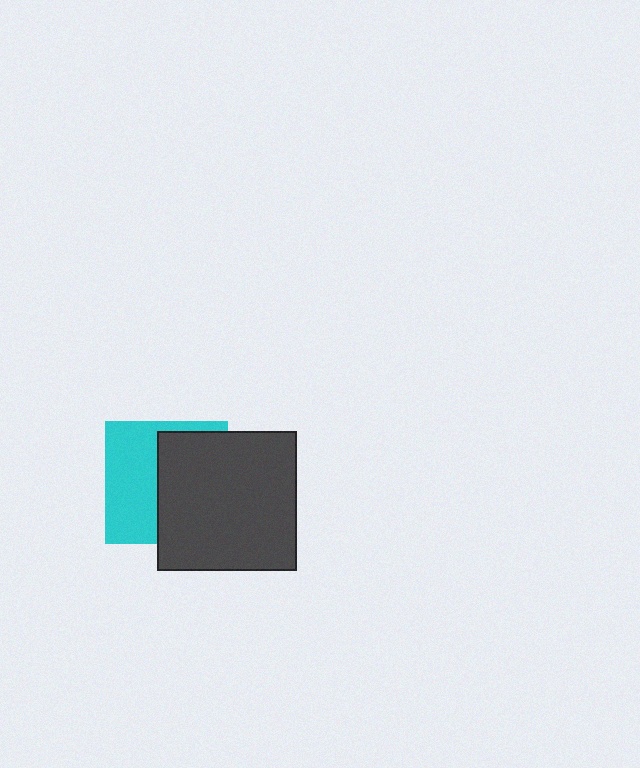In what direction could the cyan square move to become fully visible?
The cyan square could move left. That would shift it out from behind the dark gray square entirely.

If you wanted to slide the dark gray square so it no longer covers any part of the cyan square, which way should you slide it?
Slide it right — that is the most direct way to separate the two shapes.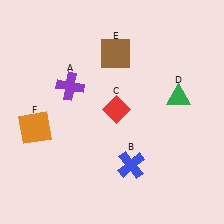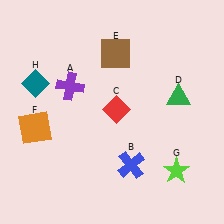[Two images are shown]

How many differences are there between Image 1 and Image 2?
There are 2 differences between the two images.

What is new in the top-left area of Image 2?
A teal diamond (H) was added in the top-left area of Image 2.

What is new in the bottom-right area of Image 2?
A lime star (G) was added in the bottom-right area of Image 2.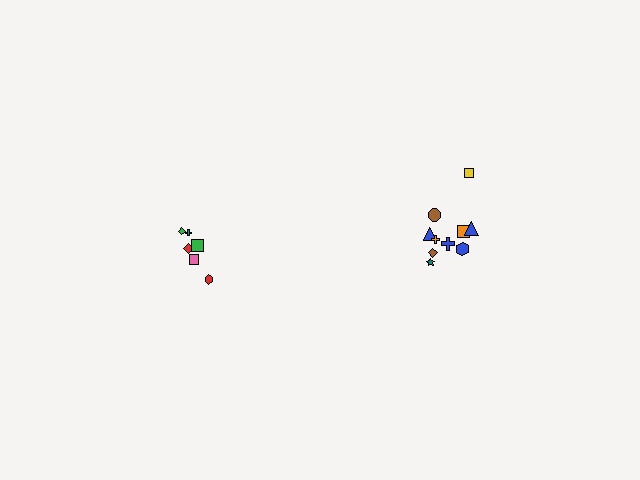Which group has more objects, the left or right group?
The right group.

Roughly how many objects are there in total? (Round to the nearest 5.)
Roughly 15 objects in total.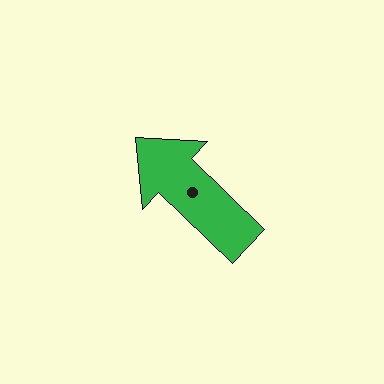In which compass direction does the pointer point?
Northwest.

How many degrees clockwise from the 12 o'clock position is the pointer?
Approximately 314 degrees.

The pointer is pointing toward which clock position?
Roughly 10 o'clock.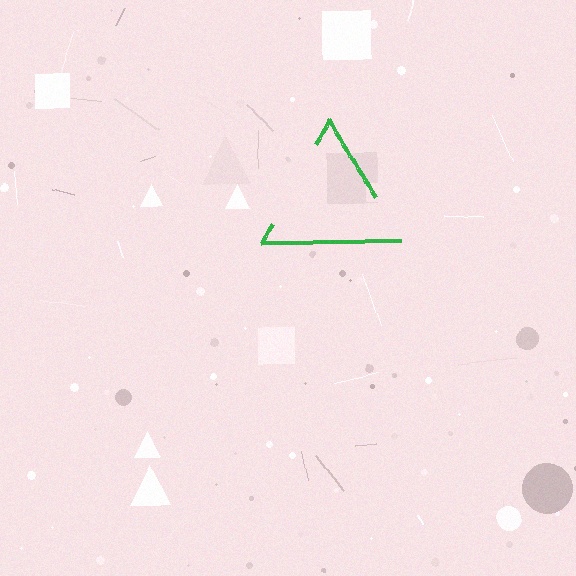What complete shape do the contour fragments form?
The contour fragments form a triangle.